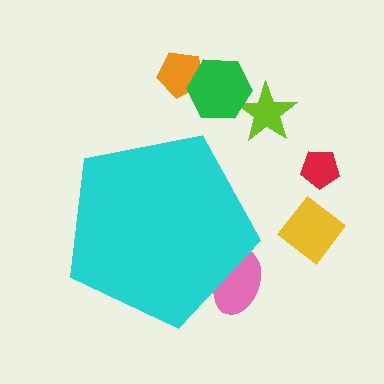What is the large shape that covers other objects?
A cyan pentagon.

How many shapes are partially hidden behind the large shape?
1 shape is partially hidden.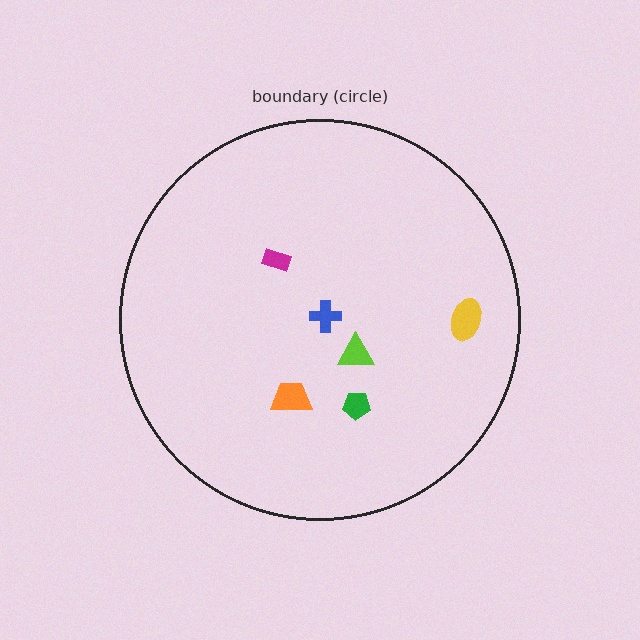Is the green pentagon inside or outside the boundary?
Inside.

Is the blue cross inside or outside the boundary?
Inside.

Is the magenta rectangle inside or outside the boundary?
Inside.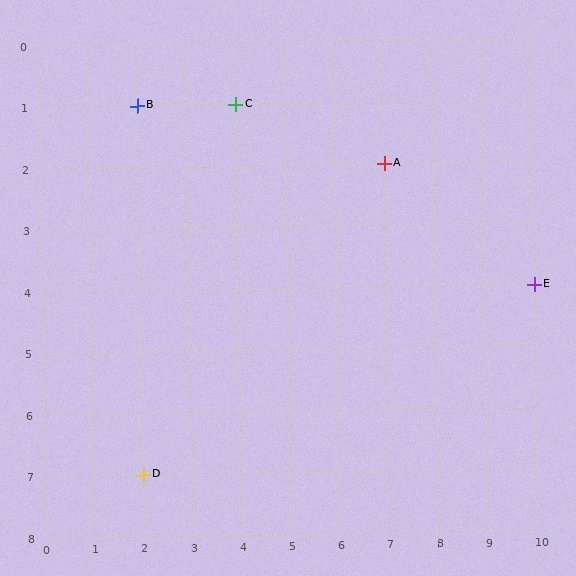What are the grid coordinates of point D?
Point D is at grid coordinates (2, 7).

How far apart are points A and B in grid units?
Points A and B are 5 columns and 1 row apart (about 5.1 grid units diagonally).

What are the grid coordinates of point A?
Point A is at grid coordinates (7, 2).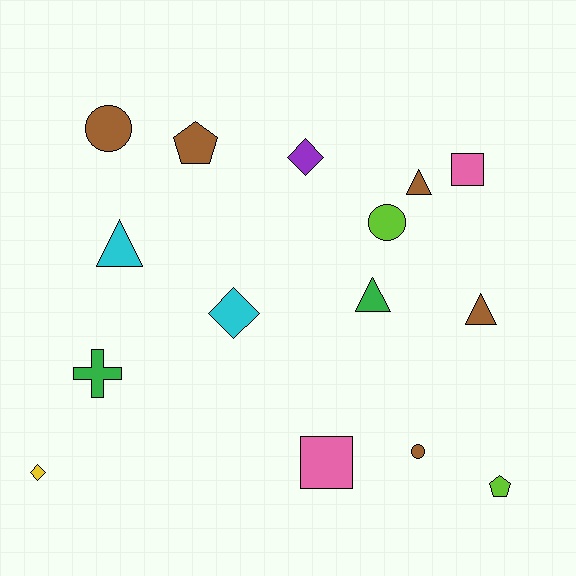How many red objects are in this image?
There are no red objects.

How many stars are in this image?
There are no stars.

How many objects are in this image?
There are 15 objects.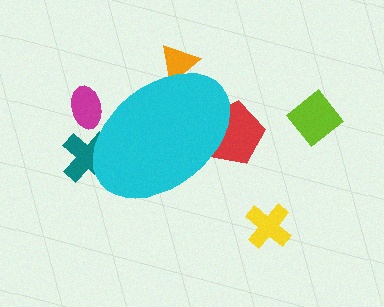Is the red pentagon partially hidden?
Yes, the red pentagon is partially hidden behind the cyan ellipse.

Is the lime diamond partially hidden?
No, the lime diamond is fully visible.